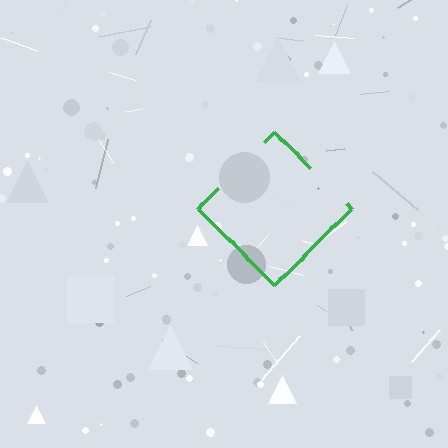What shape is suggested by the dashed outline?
The dashed outline suggests a diamond.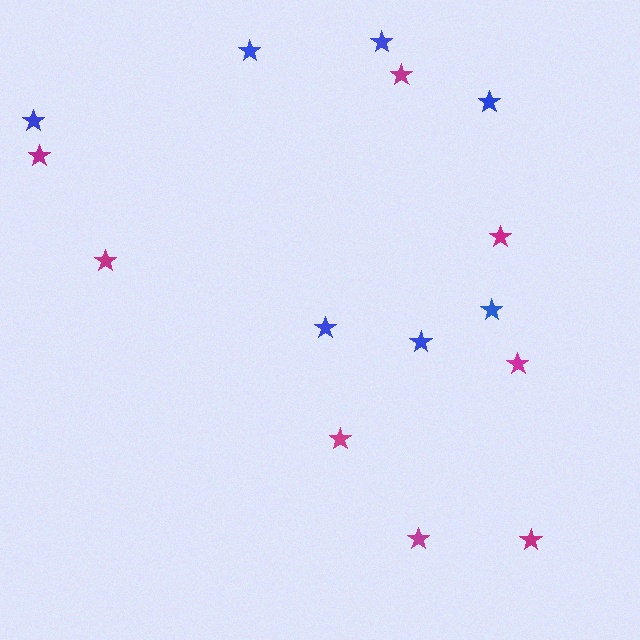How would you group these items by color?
There are 2 groups: one group of magenta stars (8) and one group of blue stars (7).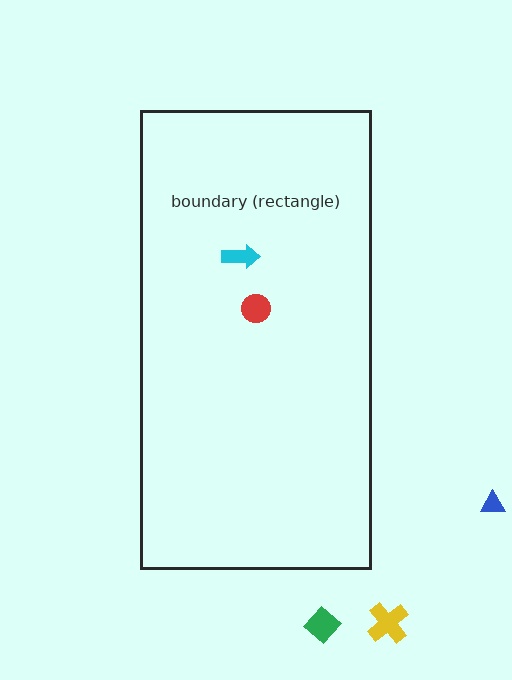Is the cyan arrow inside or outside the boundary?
Inside.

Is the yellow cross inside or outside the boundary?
Outside.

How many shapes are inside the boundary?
2 inside, 3 outside.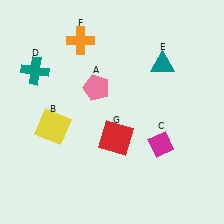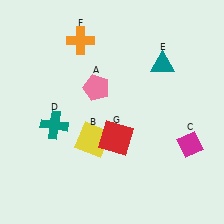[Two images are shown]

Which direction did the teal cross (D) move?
The teal cross (D) moved down.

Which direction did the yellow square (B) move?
The yellow square (B) moved right.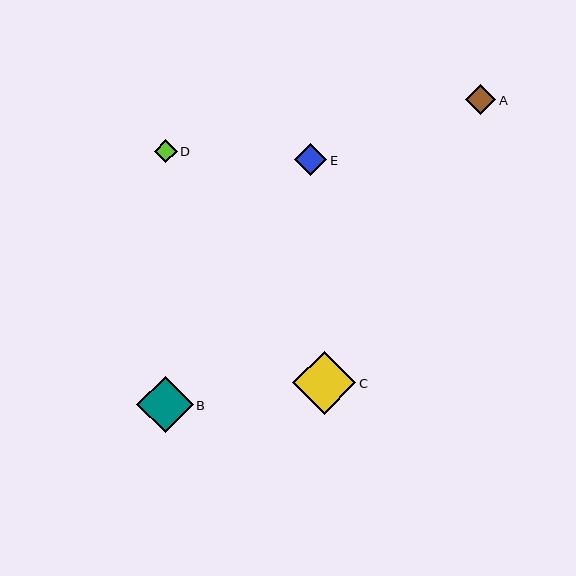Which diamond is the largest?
Diamond C is the largest with a size of approximately 63 pixels.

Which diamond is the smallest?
Diamond D is the smallest with a size of approximately 23 pixels.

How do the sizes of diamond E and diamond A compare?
Diamond E and diamond A are approximately the same size.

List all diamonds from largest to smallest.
From largest to smallest: C, B, E, A, D.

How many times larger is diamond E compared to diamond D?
Diamond E is approximately 1.4 times the size of diamond D.